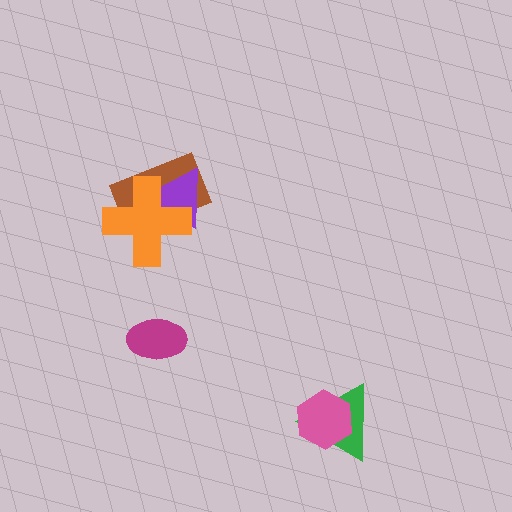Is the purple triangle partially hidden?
Yes, it is partially covered by another shape.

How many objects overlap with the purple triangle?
2 objects overlap with the purple triangle.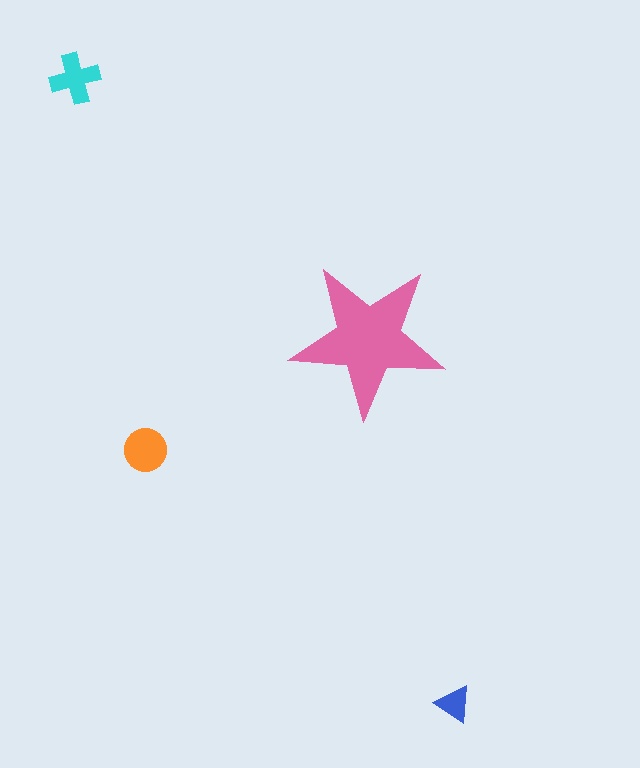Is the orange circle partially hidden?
No, the orange circle is fully visible.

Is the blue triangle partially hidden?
No, the blue triangle is fully visible.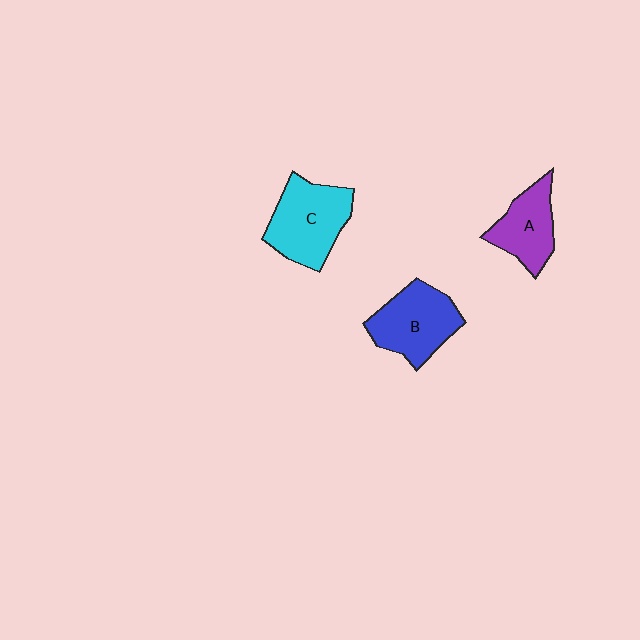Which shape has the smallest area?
Shape A (purple).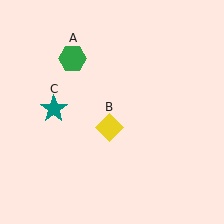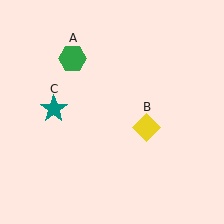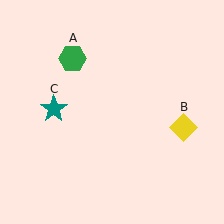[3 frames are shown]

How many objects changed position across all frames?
1 object changed position: yellow diamond (object B).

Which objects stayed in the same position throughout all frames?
Green hexagon (object A) and teal star (object C) remained stationary.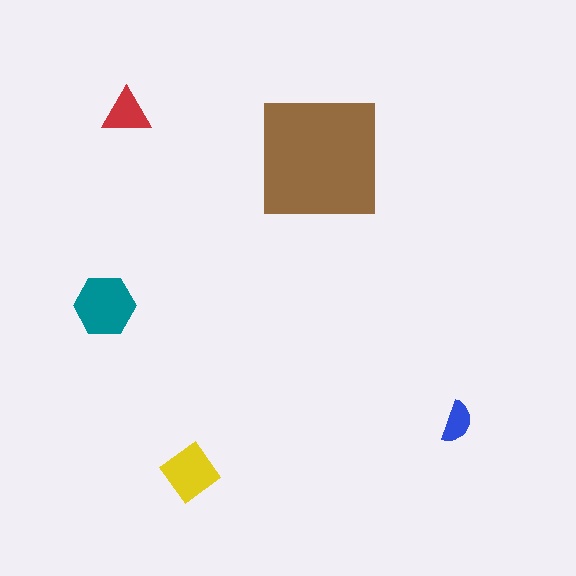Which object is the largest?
The brown square.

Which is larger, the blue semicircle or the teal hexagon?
The teal hexagon.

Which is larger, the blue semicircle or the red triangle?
The red triangle.